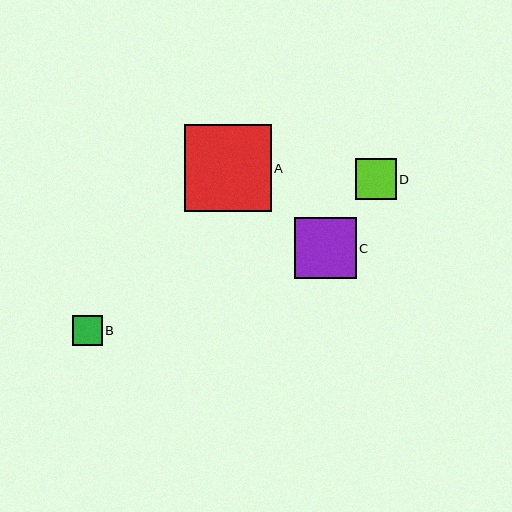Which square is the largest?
Square A is the largest with a size of approximately 87 pixels.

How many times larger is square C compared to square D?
Square C is approximately 1.5 times the size of square D.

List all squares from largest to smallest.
From largest to smallest: A, C, D, B.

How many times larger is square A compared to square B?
Square A is approximately 2.9 times the size of square B.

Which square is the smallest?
Square B is the smallest with a size of approximately 30 pixels.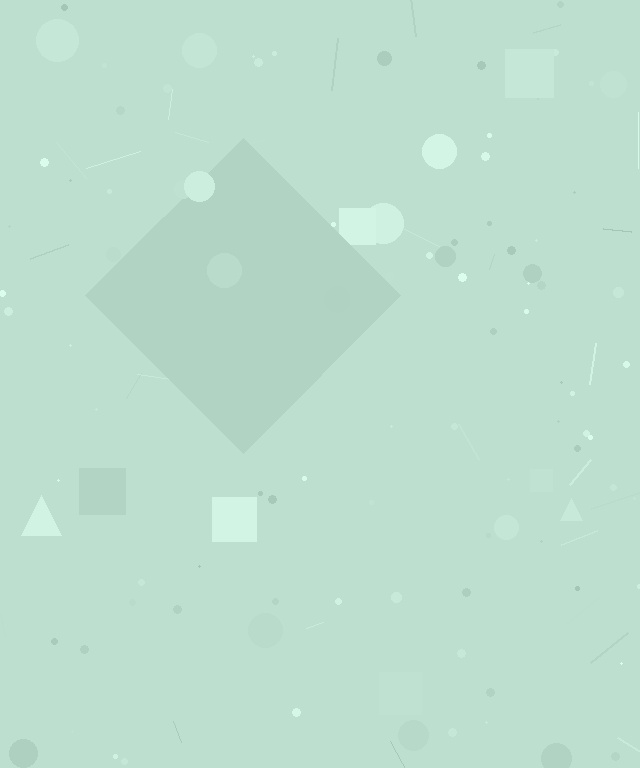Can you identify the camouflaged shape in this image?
The camouflaged shape is a diamond.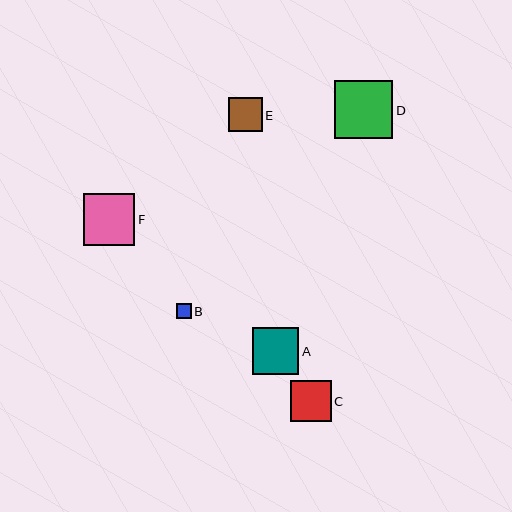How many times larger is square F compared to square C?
Square F is approximately 1.3 times the size of square C.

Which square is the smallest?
Square B is the smallest with a size of approximately 15 pixels.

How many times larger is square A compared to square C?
Square A is approximately 1.1 times the size of square C.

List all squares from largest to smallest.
From largest to smallest: D, F, A, C, E, B.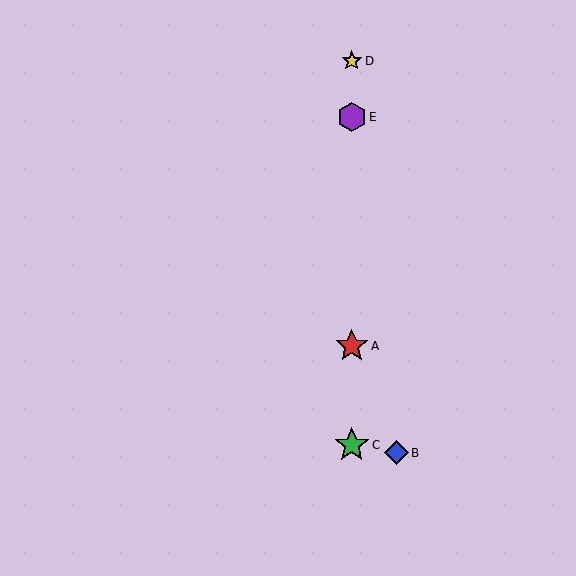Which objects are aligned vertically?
Objects A, C, D, E are aligned vertically.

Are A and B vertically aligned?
No, A is at x≈352 and B is at x≈396.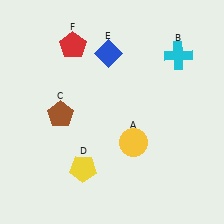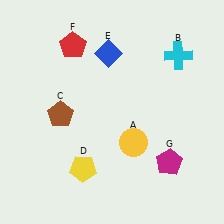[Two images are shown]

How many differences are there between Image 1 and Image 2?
There is 1 difference between the two images.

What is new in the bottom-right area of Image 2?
A magenta pentagon (G) was added in the bottom-right area of Image 2.